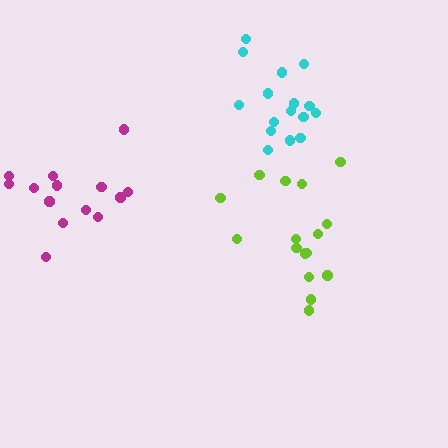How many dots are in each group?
Group 1: 14 dots, Group 2: 16 dots, Group 3: 16 dots (46 total).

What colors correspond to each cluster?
The clusters are colored: magenta, cyan, lime.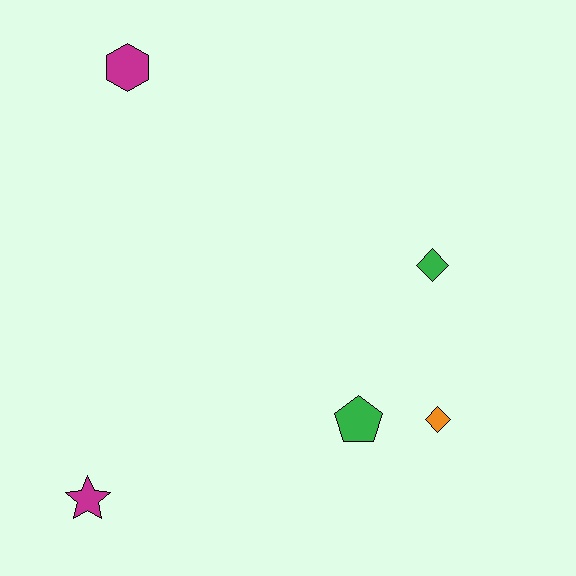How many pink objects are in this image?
There are no pink objects.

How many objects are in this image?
There are 5 objects.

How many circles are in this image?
There are no circles.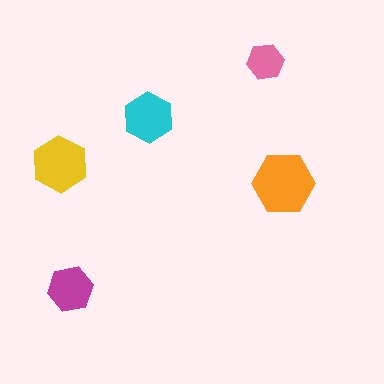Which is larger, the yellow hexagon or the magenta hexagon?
The yellow one.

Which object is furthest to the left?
The yellow hexagon is leftmost.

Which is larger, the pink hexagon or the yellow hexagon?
The yellow one.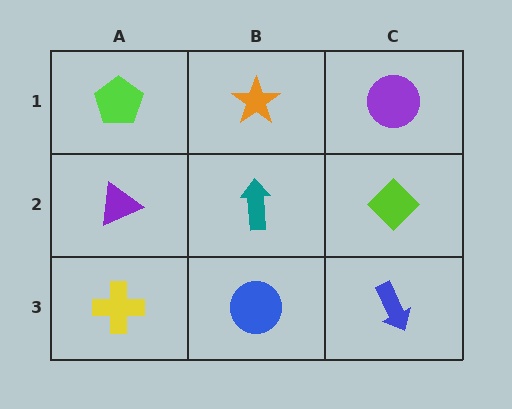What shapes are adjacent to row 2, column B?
An orange star (row 1, column B), a blue circle (row 3, column B), a purple triangle (row 2, column A), a lime diamond (row 2, column C).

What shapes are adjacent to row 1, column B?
A teal arrow (row 2, column B), a lime pentagon (row 1, column A), a purple circle (row 1, column C).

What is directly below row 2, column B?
A blue circle.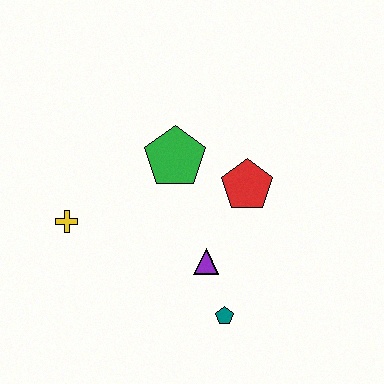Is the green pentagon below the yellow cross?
No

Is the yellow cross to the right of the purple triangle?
No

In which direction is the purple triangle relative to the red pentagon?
The purple triangle is below the red pentagon.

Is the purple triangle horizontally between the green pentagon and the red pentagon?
Yes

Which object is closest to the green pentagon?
The red pentagon is closest to the green pentagon.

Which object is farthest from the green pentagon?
The teal pentagon is farthest from the green pentagon.